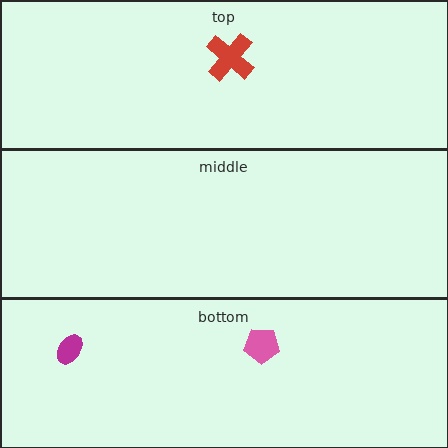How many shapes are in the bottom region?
2.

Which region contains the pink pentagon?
The bottom region.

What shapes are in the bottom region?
The magenta ellipse, the pink pentagon.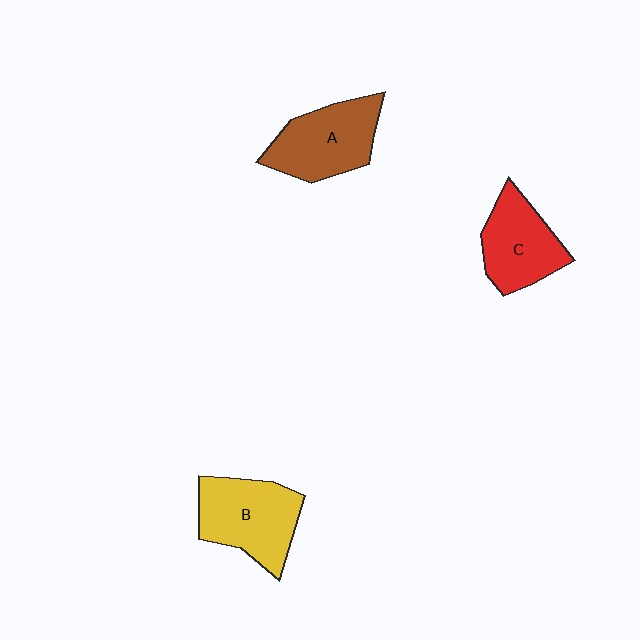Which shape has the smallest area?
Shape C (red).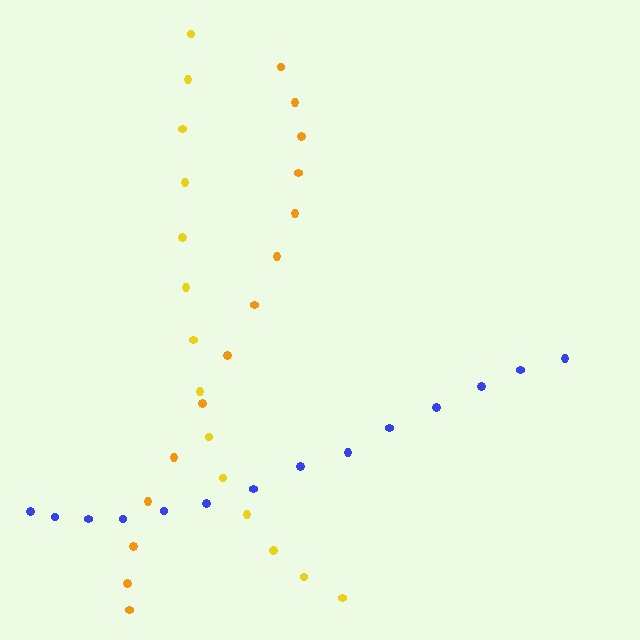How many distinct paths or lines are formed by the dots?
There are 3 distinct paths.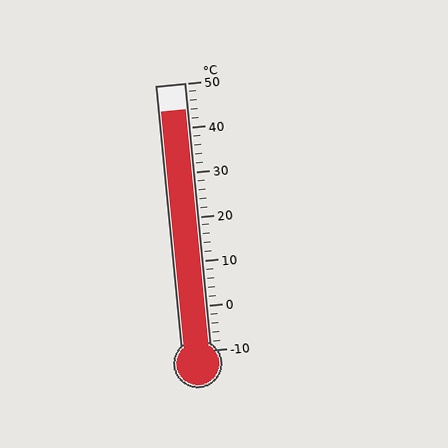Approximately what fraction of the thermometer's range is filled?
The thermometer is filled to approximately 90% of its range.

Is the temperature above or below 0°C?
The temperature is above 0°C.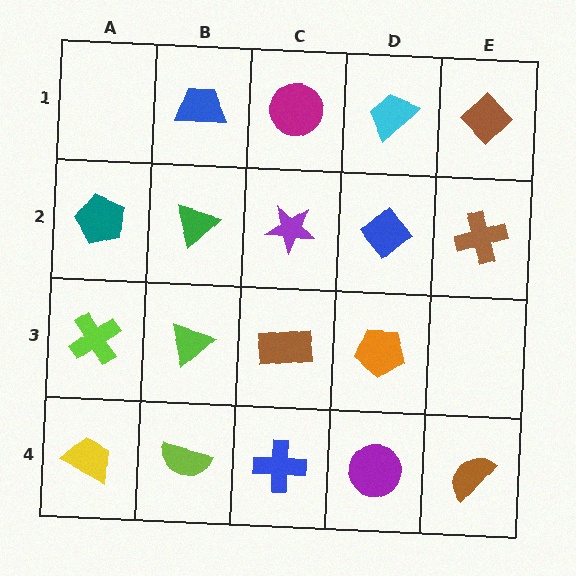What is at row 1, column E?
A brown diamond.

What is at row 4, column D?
A purple circle.